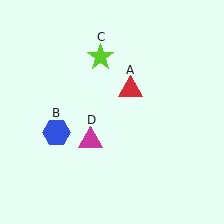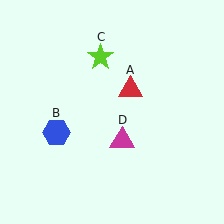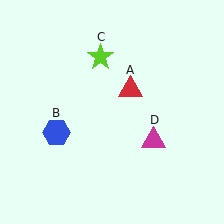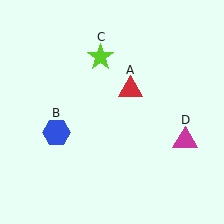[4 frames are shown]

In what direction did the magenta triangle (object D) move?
The magenta triangle (object D) moved right.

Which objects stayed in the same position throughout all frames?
Red triangle (object A) and blue hexagon (object B) and lime star (object C) remained stationary.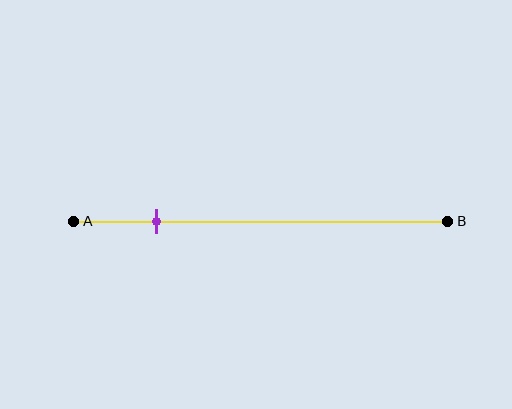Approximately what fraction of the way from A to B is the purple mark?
The purple mark is approximately 20% of the way from A to B.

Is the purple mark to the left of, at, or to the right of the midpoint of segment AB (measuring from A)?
The purple mark is to the left of the midpoint of segment AB.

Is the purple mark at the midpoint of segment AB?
No, the mark is at about 20% from A, not at the 50% midpoint.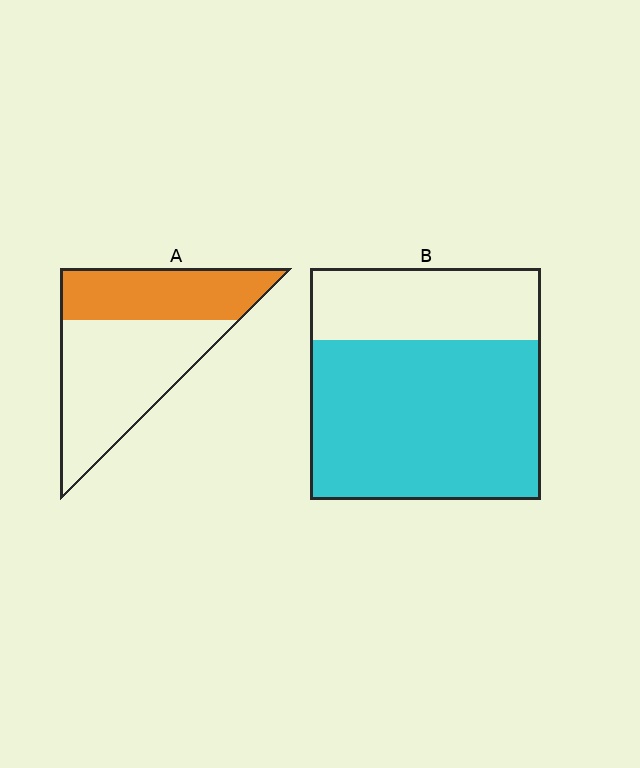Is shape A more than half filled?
No.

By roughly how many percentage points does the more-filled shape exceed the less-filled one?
By roughly 30 percentage points (B over A).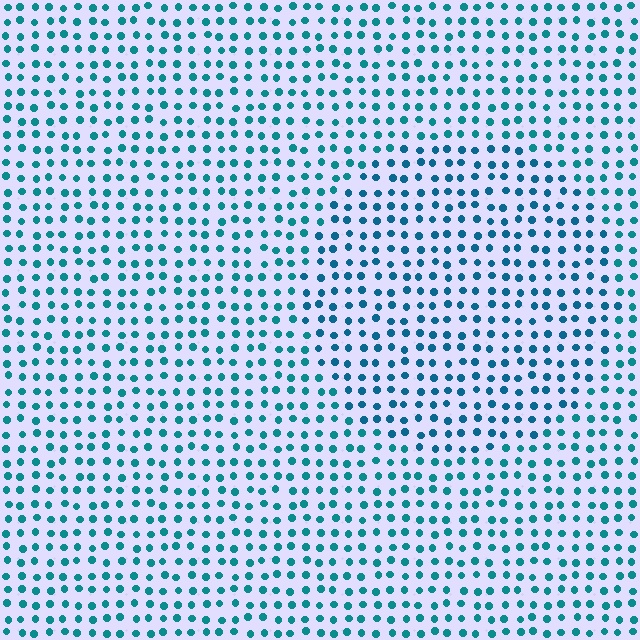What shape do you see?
I see a circle.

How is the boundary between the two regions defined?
The boundary is defined purely by a slight shift in hue (about 17 degrees). Spacing, size, and orientation are identical on both sides.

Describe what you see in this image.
The image is filled with small teal elements in a uniform arrangement. A circle-shaped region is visible where the elements are tinted to a slightly different hue, forming a subtle color boundary.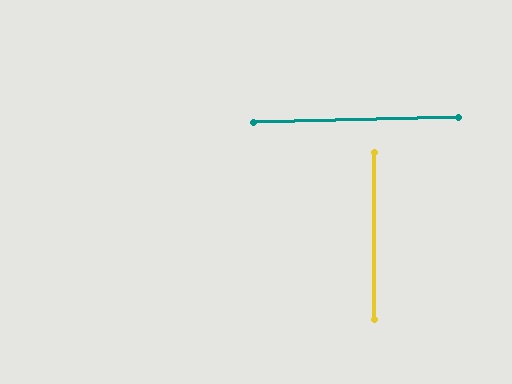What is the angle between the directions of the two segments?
Approximately 89 degrees.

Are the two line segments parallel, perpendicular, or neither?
Perpendicular — they meet at approximately 89°.